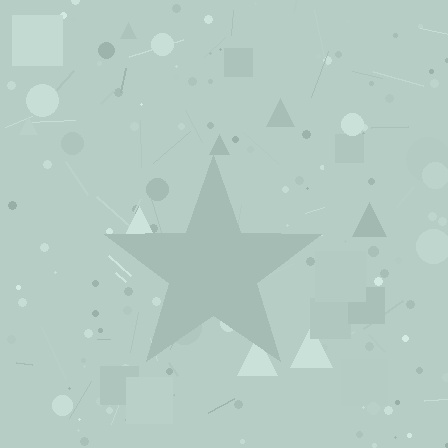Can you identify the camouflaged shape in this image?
The camouflaged shape is a star.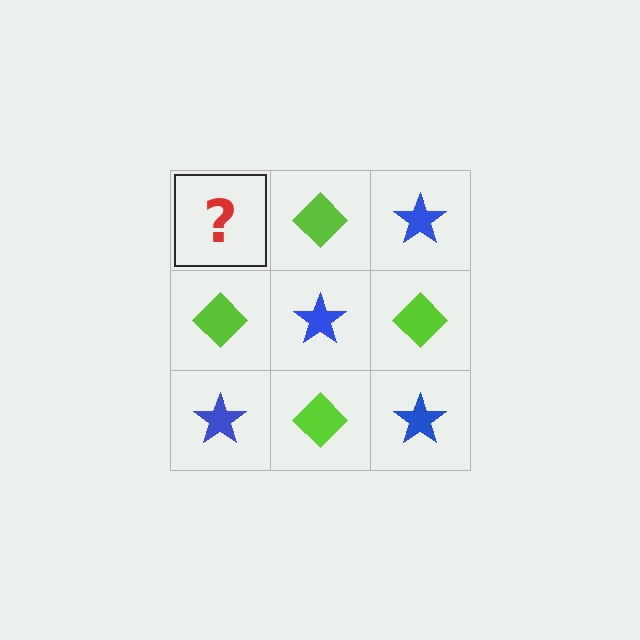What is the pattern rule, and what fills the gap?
The rule is that it alternates blue star and lime diamond in a checkerboard pattern. The gap should be filled with a blue star.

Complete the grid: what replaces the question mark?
The question mark should be replaced with a blue star.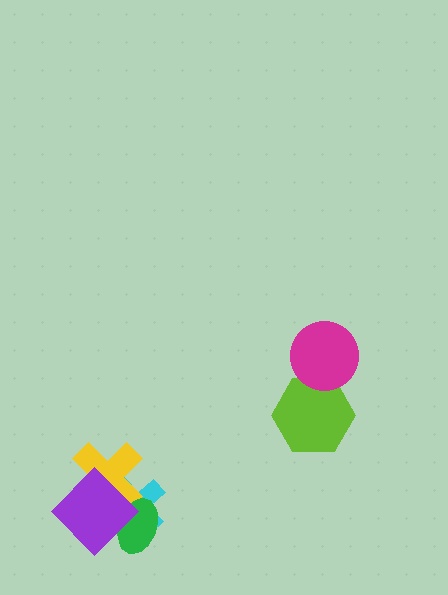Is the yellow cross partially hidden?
Yes, it is partially covered by another shape.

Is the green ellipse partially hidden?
Yes, it is partially covered by another shape.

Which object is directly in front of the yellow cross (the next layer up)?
The green ellipse is directly in front of the yellow cross.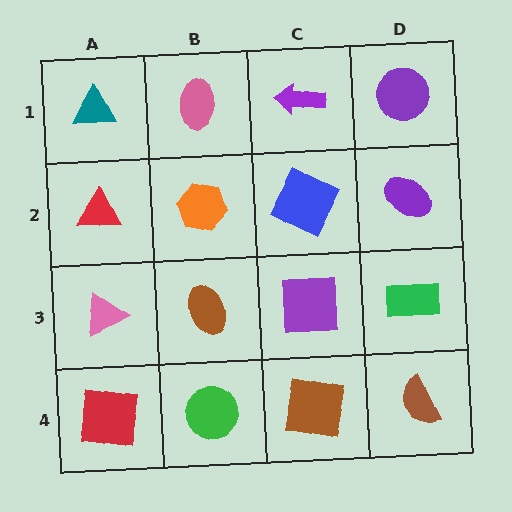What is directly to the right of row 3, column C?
A green rectangle.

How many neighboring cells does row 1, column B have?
3.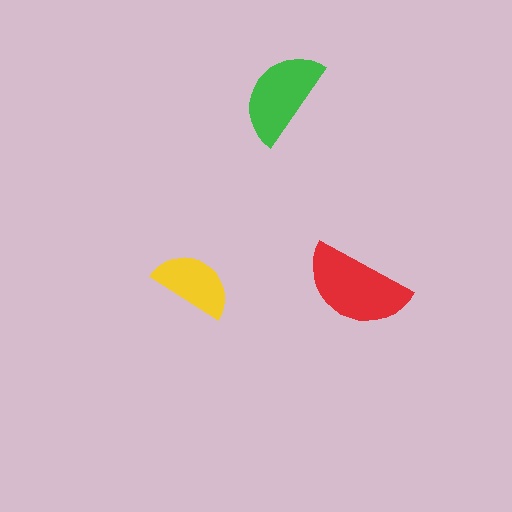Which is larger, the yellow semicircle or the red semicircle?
The red one.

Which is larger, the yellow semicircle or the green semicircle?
The green one.